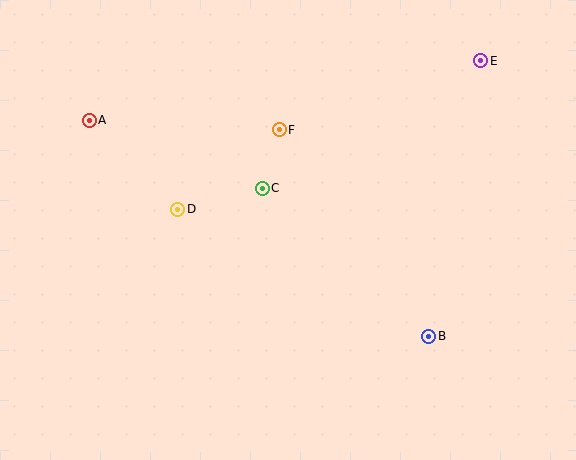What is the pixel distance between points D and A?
The distance between D and A is 125 pixels.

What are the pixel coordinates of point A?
Point A is at (89, 120).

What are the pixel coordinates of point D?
Point D is at (178, 209).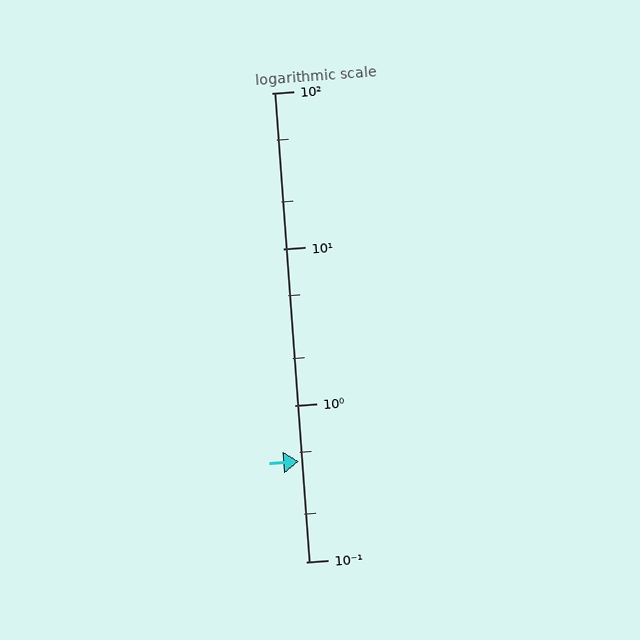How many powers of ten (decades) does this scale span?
The scale spans 3 decades, from 0.1 to 100.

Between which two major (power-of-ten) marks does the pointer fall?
The pointer is between 0.1 and 1.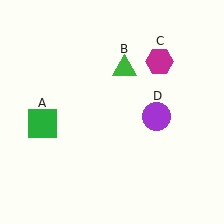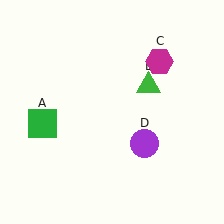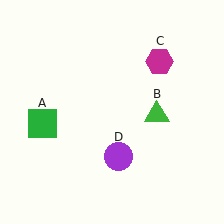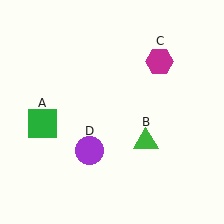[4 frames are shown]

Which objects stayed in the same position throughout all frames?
Green square (object A) and magenta hexagon (object C) remained stationary.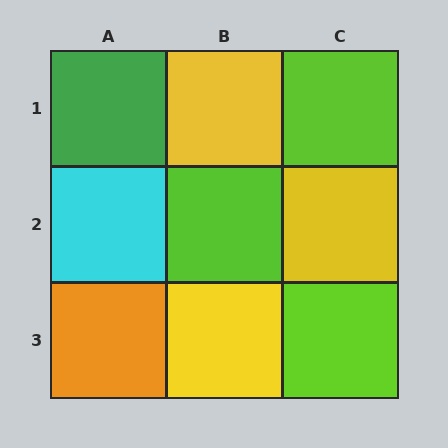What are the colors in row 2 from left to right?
Cyan, lime, yellow.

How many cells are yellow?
3 cells are yellow.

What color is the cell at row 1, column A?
Green.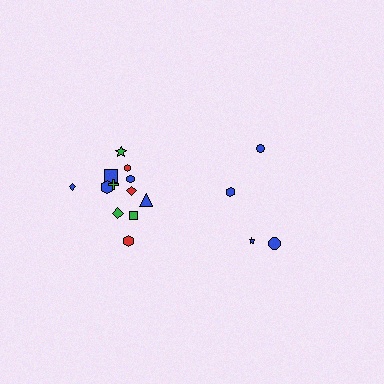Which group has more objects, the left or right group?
The left group.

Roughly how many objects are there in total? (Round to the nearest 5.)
Roughly 15 objects in total.